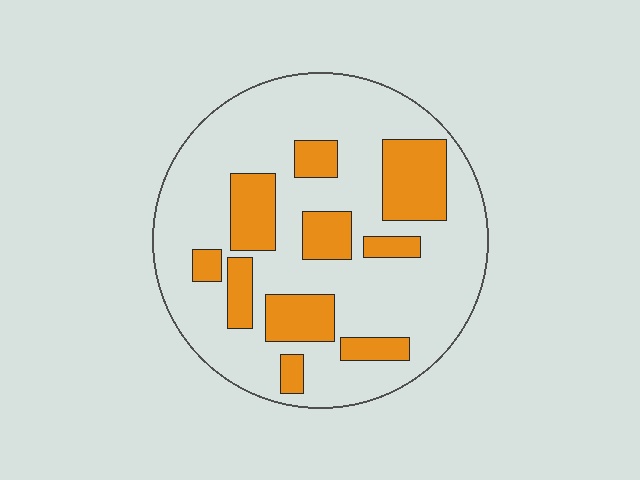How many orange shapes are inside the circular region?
10.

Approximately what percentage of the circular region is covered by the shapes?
Approximately 25%.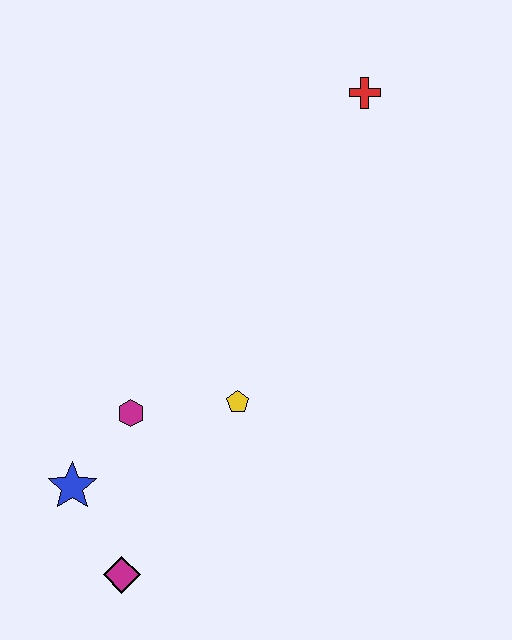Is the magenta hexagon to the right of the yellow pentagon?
No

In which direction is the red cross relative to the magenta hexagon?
The red cross is above the magenta hexagon.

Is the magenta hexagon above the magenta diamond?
Yes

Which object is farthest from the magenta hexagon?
The red cross is farthest from the magenta hexagon.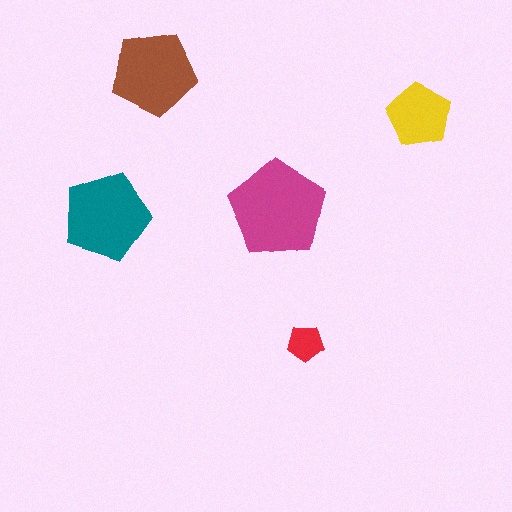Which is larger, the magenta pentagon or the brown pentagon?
The magenta one.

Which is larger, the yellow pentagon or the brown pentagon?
The brown one.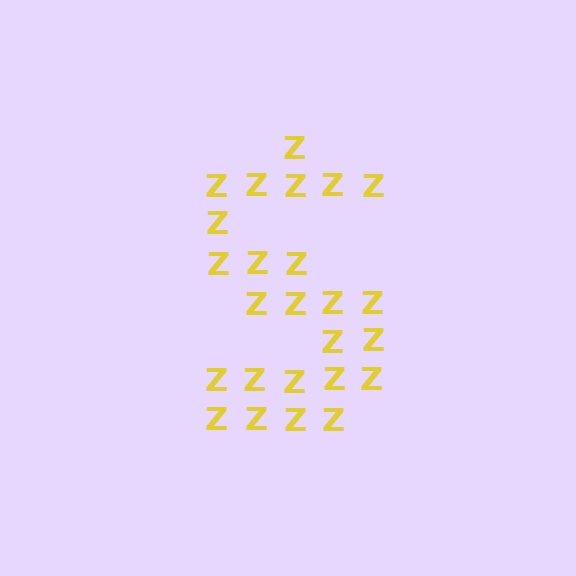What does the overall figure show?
The overall figure shows the letter S.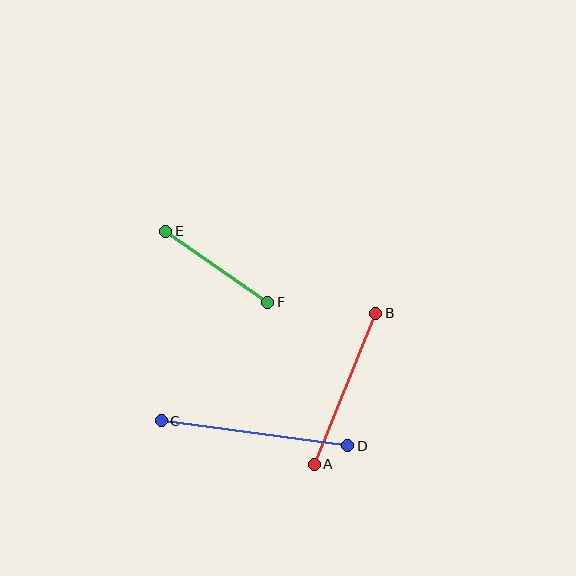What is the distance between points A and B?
The distance is approximately 163 pixels.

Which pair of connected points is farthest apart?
Points C and D are farthest apart.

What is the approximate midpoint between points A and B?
The midpoint is at approximately (345, 389) pixels.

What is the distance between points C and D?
The distance is approximately 188 pixels.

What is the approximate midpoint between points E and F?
The midpoint is at approximately (217, 267) pixels.